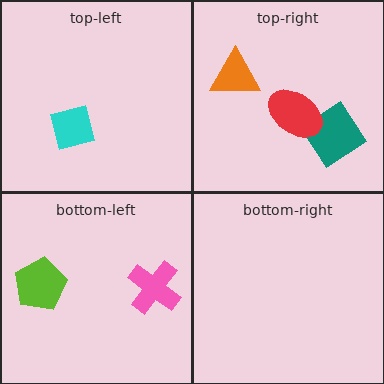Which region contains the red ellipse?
The top-right region.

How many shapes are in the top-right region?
3.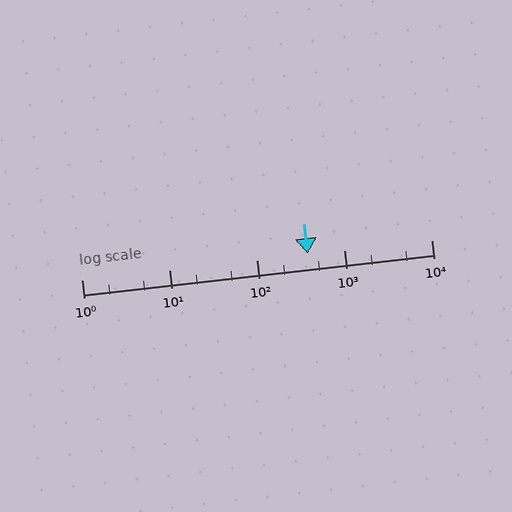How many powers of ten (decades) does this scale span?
The scale spans 4 decades, from 1 to 10000.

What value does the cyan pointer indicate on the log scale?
The pointer indicates approximately 380.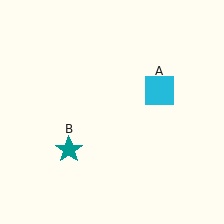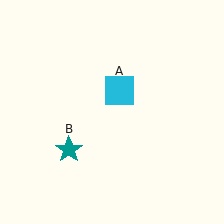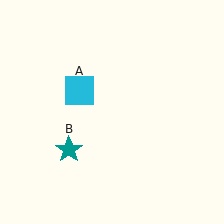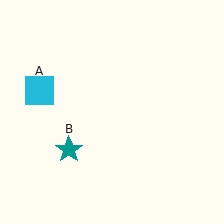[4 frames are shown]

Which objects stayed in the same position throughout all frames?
Teal star (object B) remained stationary.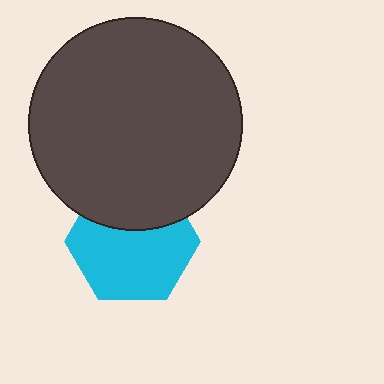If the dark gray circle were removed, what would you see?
You would see the complete cyan hexagon.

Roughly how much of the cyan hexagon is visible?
Most of it is visible (roughly 66%).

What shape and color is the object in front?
The object in front is a dark gray circle.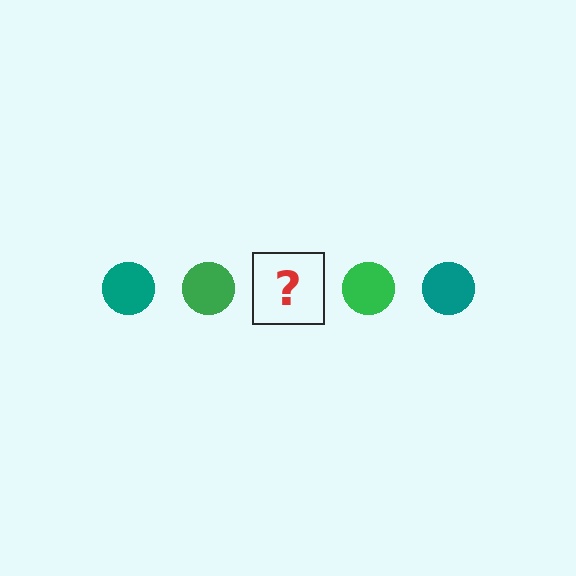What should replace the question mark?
The question mark should be replaced with a teal circle.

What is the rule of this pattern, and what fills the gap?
The rule is that the pattern cycles through teal, green circles. The gap should be filled with a teal circle.